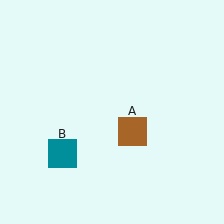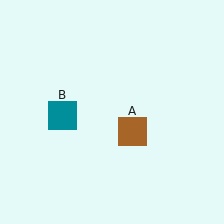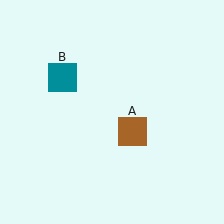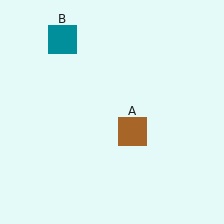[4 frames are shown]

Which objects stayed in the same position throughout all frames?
Brown square (object A) remained stationary.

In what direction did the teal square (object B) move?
The teal square (object B) moved up.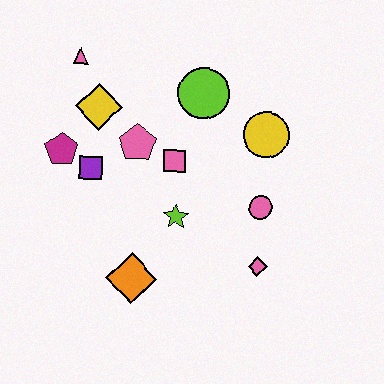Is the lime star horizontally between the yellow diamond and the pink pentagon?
No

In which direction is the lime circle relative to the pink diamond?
The lime circle is above the pink diamond.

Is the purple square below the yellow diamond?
Yes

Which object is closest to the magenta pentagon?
The purple square is closest to the magenta pentagon.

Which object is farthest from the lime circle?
The orange diamond is farthest from the lime circle.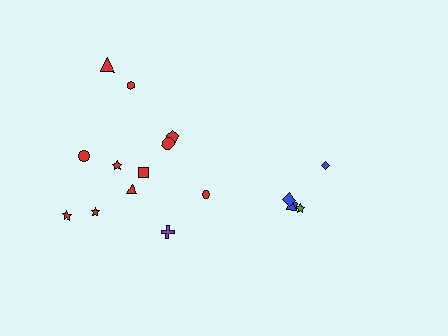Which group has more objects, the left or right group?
The left group.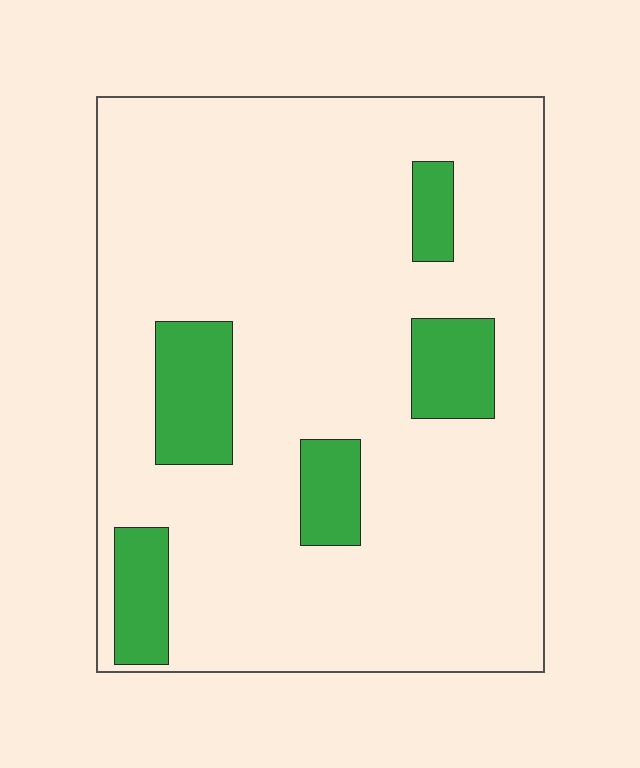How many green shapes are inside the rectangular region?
5.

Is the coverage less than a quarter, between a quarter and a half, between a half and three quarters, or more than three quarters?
Less than a quarter.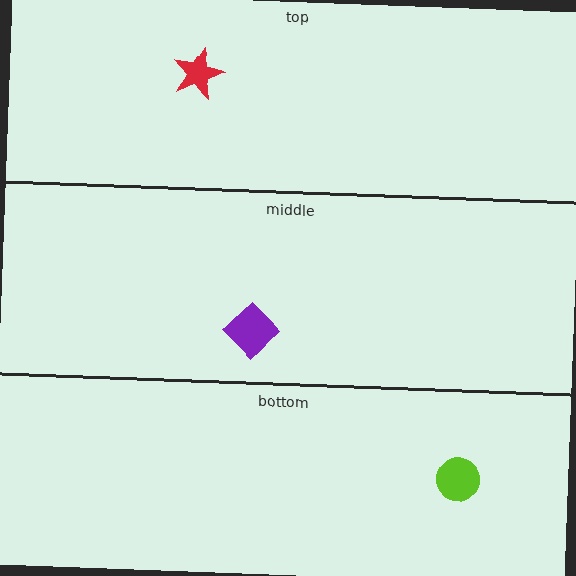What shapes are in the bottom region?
The lime circle.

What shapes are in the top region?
The red star.